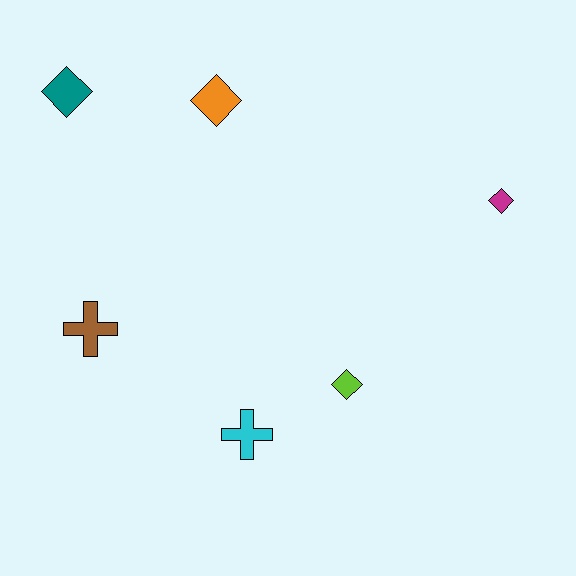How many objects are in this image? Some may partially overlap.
There are 6 objects.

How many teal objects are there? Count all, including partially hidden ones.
There is 1 teal object.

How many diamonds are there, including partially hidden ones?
There are 4 diamonds.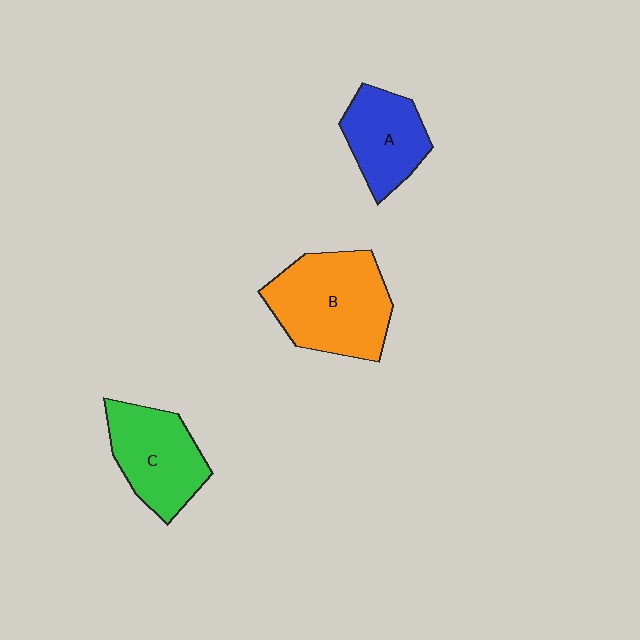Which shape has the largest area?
Shape B (orange).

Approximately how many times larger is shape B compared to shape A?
Approximately 1.6 times.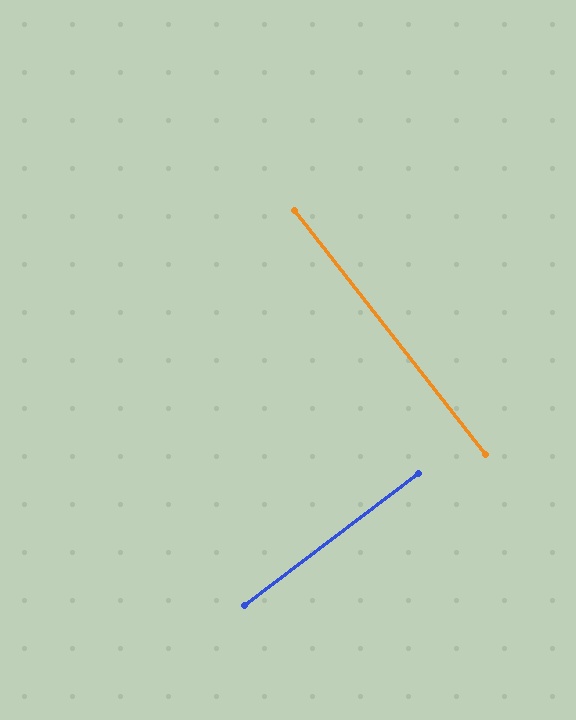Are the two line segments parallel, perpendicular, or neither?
Perpendicular — they meet at approximately 89°.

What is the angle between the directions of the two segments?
Approximately 89 degrees.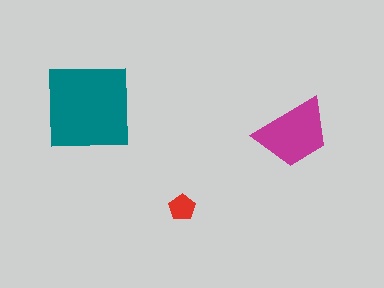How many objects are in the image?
There are 3 objects in the image.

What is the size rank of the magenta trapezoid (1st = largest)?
2nd.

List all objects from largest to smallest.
The teal square, the magenta trapezoid, the red pentagon.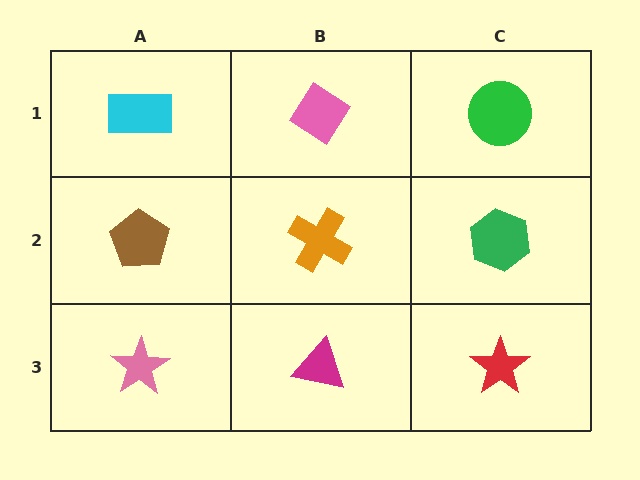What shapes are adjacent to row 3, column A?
A brown pentagon (row 2, column A), a magenta triangle (row 3, column B).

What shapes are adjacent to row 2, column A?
A cyan rectangle (row 1, column A), a pink star (row 3, column A), an orange cross (row 2, column B).